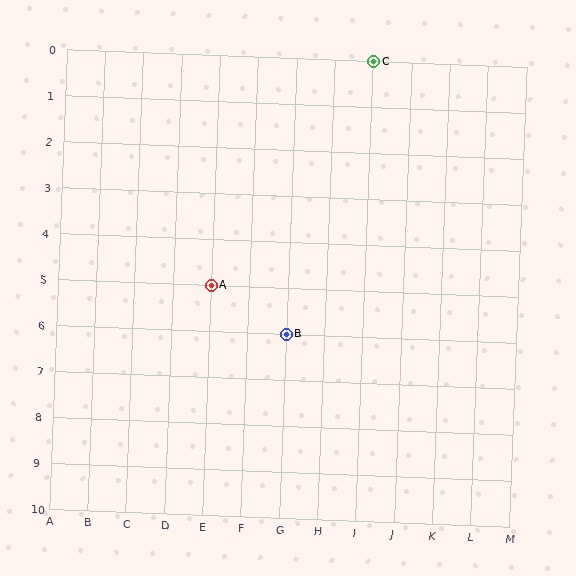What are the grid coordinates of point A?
Point A is at grid coordinates (E, 5).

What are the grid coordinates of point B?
Point B is at grid coordinates (G, 6).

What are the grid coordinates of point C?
Point C is at grid coordinates (I, 0).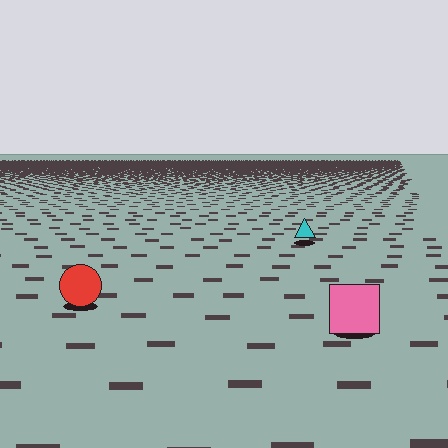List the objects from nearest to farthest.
From nearest to farthest: the pink square, the red circle, the cyan triangle.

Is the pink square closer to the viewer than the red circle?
Yes. The pink square is closer — you can tell from the texture gradient: the ground texture is coarser near it.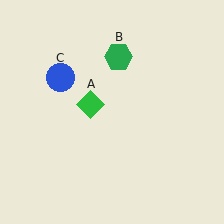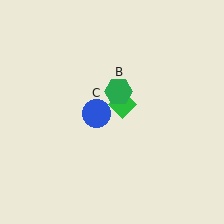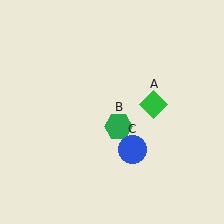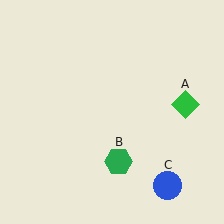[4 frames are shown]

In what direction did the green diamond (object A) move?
The green diamond (object A) moved right.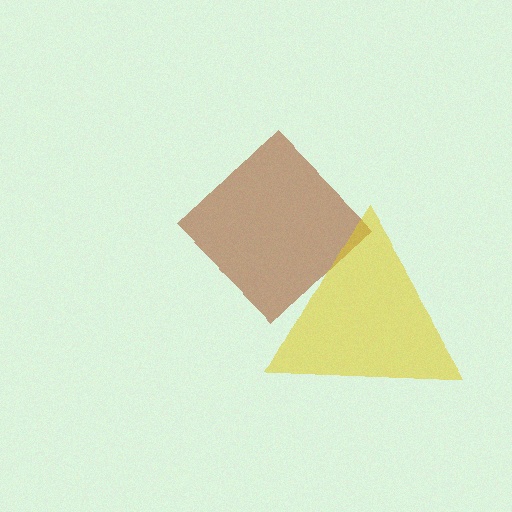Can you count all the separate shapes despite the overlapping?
Yes, there are 2 separate shapes.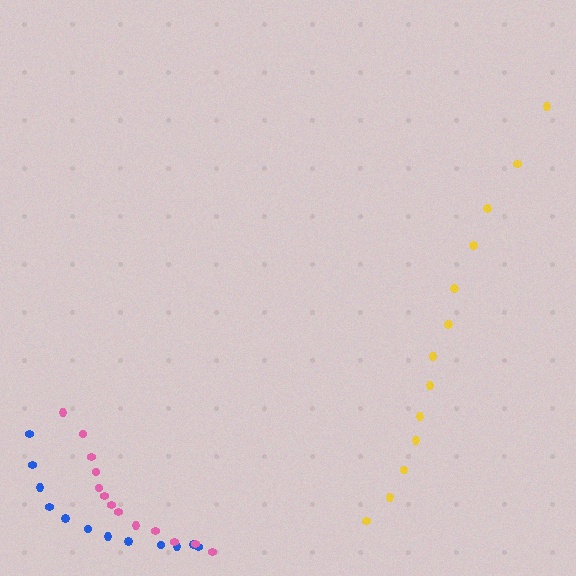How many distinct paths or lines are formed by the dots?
There are 3 distinct paths.